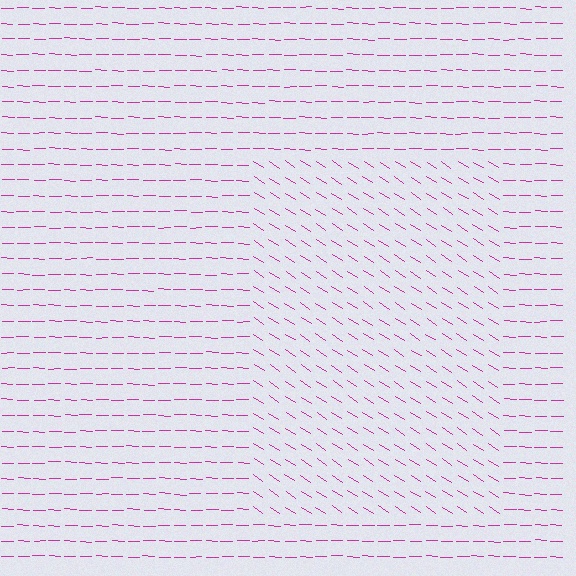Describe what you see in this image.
The image is filled with small magenta line segments. A rectangle region in the image has lines oriented differently from the surrounding lines, creating a visible texture boundary.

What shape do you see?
I see a rectangle.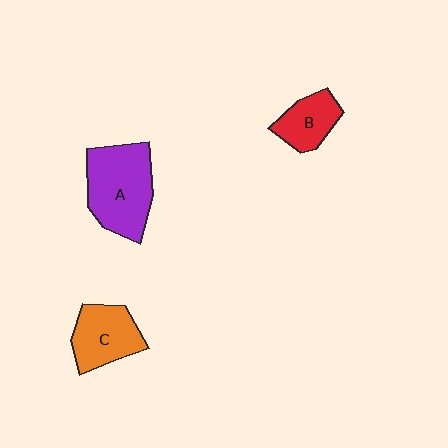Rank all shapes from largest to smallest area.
From largest to smallest: A (purple), C (orange), B (red).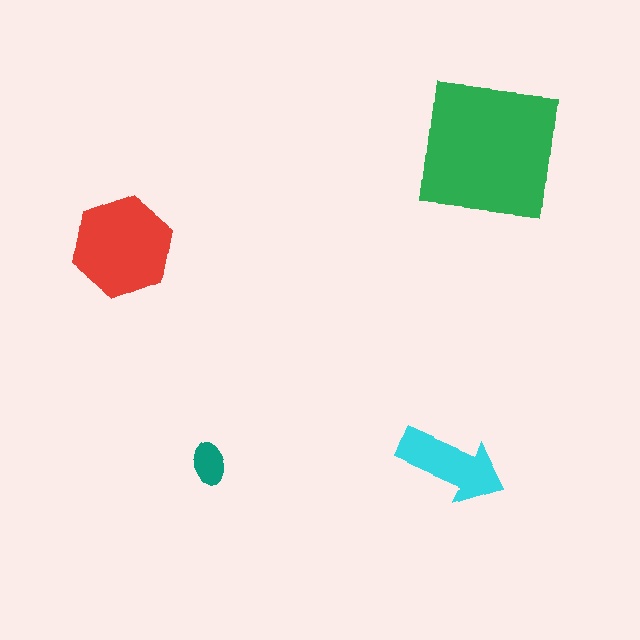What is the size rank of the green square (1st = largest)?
1st.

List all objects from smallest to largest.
The teal ellipse, the cyan arrow, the red hexagon, the green square.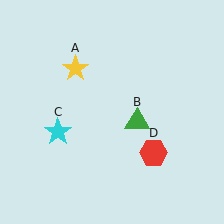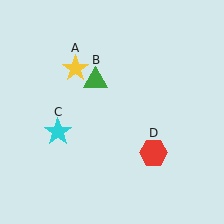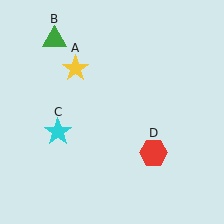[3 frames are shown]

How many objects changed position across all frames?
1 object changed position: green triangle (object B).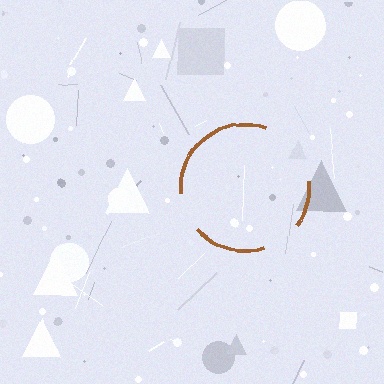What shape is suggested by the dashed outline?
The dashed outline suggests a circle.